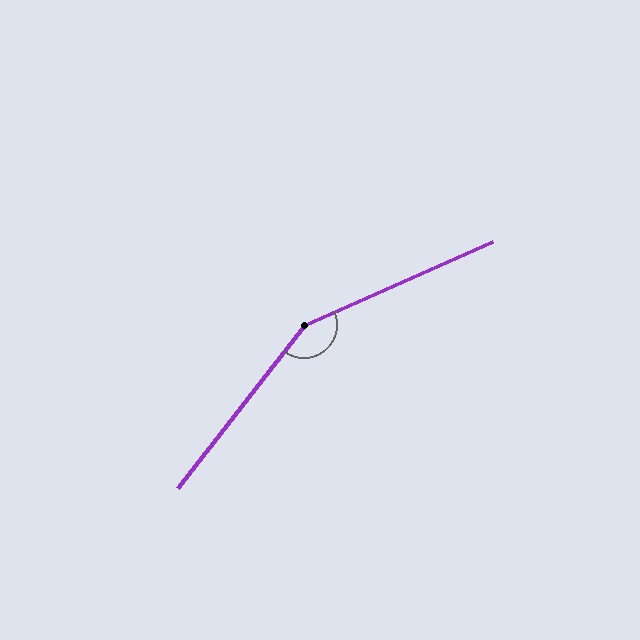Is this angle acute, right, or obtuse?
It is obtuse.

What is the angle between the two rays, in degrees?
Approximately 152 degrees.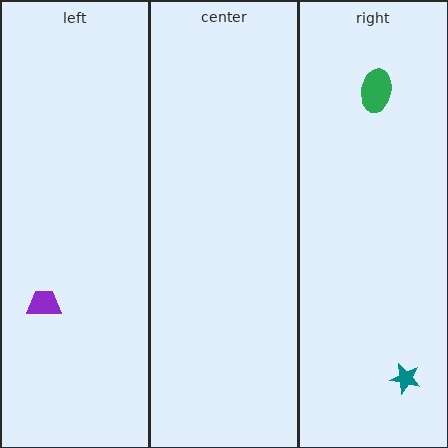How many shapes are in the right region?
2.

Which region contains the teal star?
The right region.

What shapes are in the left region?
The purple trapezoid.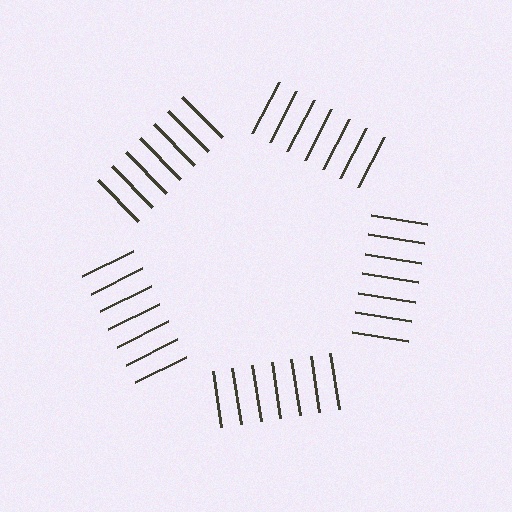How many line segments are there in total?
35 — 7 along each of the 5 edges.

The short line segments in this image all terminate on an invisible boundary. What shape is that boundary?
An illusory pentagon — the line segments terminate on its edges but no continuous stroke is drawn.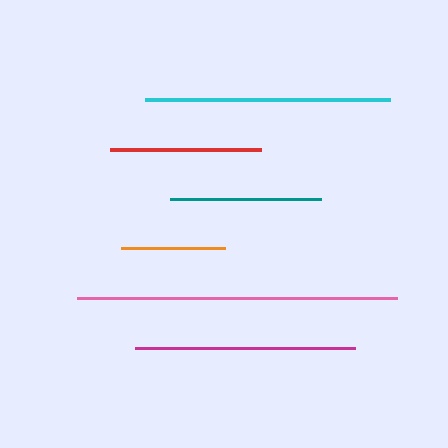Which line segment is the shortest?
The orange line is the shortest at approximately 104 pixels.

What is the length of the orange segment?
The orange segment is approximately 104 pixels long.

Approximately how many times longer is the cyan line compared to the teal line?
The cyan line is approximately 1.6 times the length of the teal line.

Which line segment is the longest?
The pink line is the longest at approximately 320 pixels.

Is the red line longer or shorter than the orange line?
The red line is longer than the orange line.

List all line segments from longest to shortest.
From longest to shortest: pink, cyan, magenta, teal, red, orange.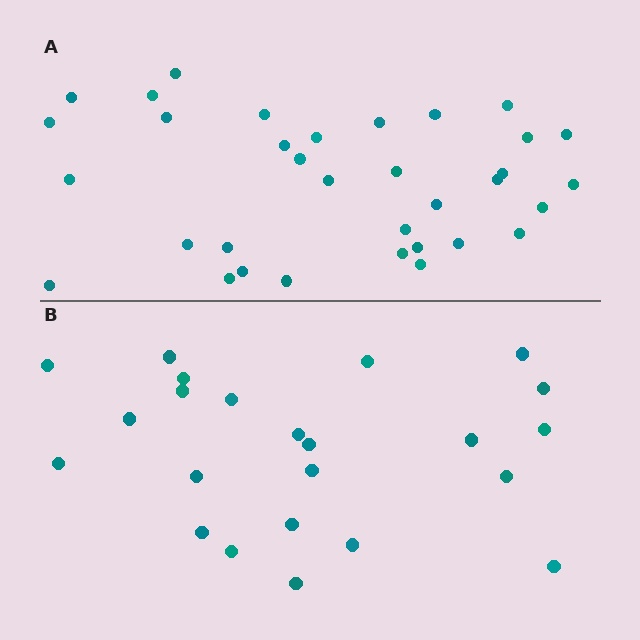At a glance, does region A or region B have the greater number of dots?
Region A (the top region) has more dots.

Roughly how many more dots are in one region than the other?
Region A has roughly 12 or so more dots than region B.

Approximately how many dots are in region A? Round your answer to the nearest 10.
About 30 dots. (The exact count is 34, which rounds to 30.)